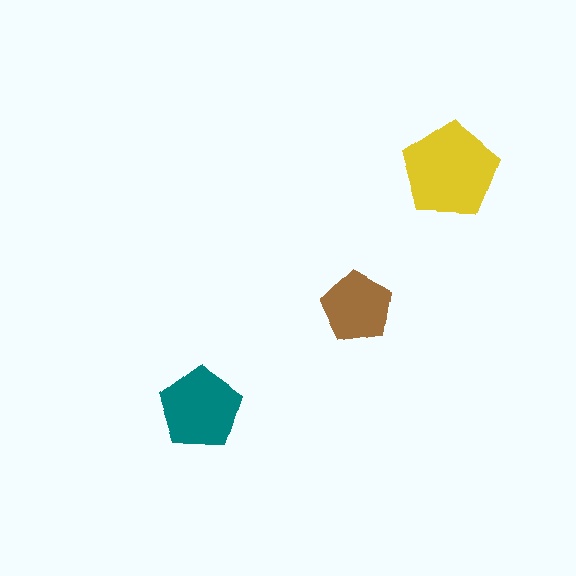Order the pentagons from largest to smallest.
the yellow one, the teal one, the brown one.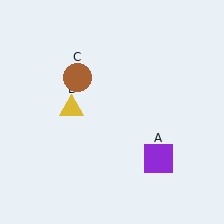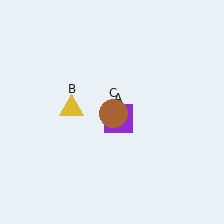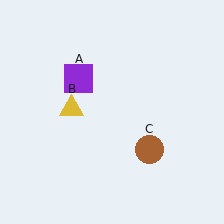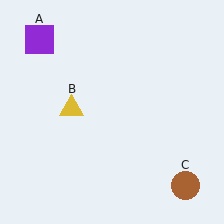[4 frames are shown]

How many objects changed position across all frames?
2 objects changed position: purple square (object A), brown circle (object C).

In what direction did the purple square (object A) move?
The purple square (object A) moved up and to the left.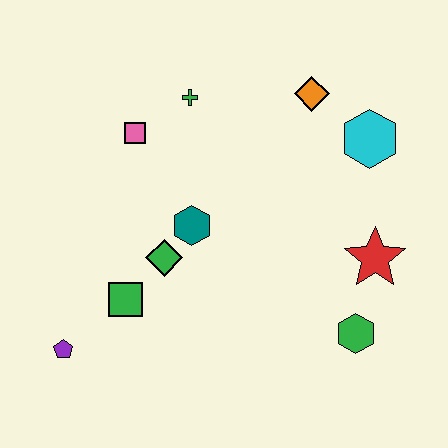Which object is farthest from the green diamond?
The cyan hexagon is farthest from the green diamond.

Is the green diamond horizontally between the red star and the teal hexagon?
No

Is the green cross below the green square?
No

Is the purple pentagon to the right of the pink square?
No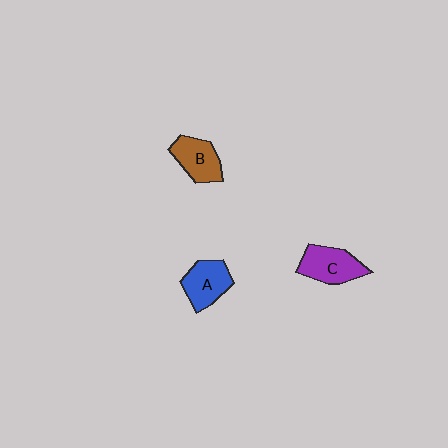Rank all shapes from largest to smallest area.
From largest to smallest: C (purple), A (blue), B (brown).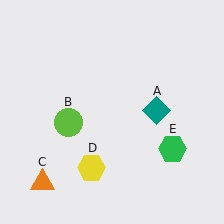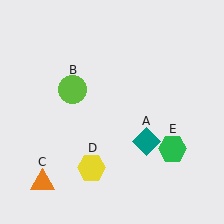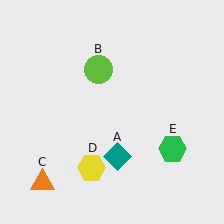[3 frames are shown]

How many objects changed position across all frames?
2 objects changed position: teal diamond (object A), lime circle (object B).